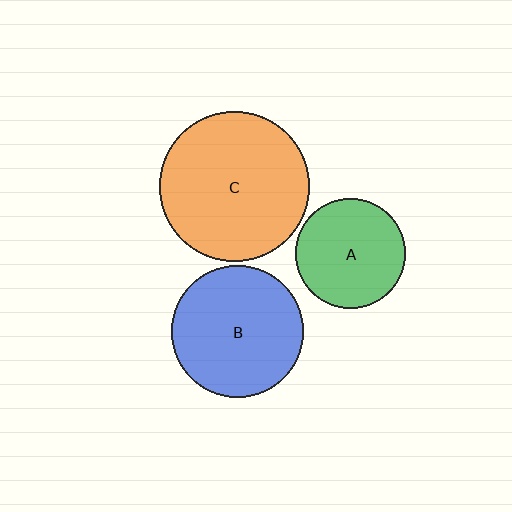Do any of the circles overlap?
No, none of the circles overlap.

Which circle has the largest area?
Circle C (orange).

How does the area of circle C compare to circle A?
Approximately 1.9 times.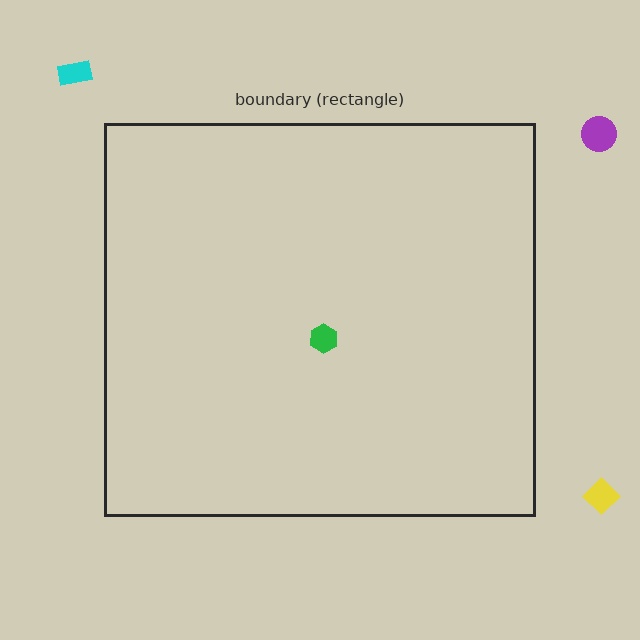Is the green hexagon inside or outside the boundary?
Inside.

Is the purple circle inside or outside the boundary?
Outside.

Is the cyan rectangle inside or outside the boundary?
Outside.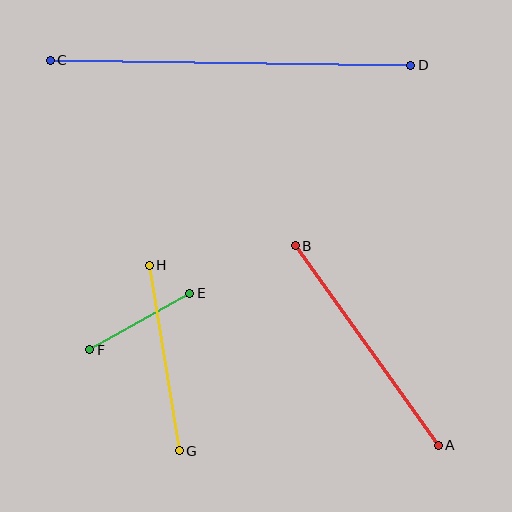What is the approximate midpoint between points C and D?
The midpoint is at approximately (231, 63) pixels.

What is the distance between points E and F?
The distance is approximately 115 pixels.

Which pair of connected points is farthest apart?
Points C and D are farthest apart.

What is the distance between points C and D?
The distance is approximately 361 pixels.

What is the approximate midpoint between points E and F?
The midpoint is at approximately (140, 322) pixels.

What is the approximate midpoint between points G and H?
The midpoint is at approximately (164, 358) pixels.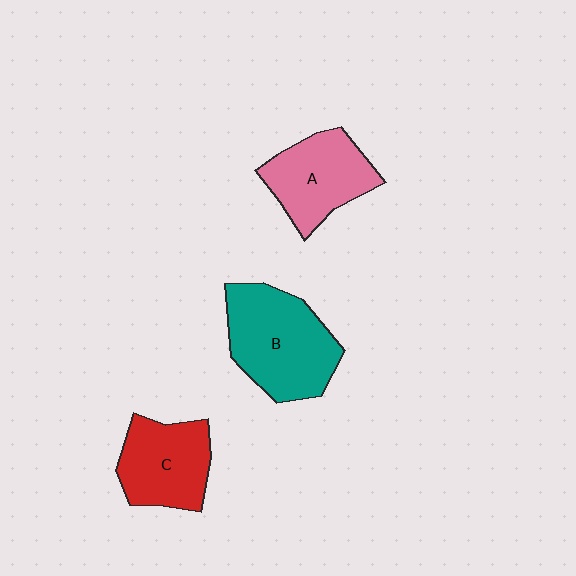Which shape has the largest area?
Shape B (teal).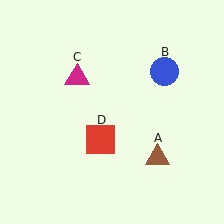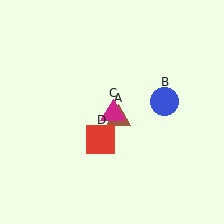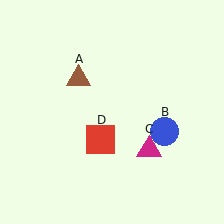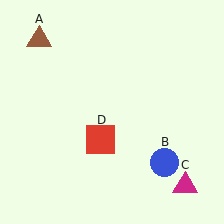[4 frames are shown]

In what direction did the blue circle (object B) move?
The blue circle (object B) moved down.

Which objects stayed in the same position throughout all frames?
Red square (object D) remained stationary.